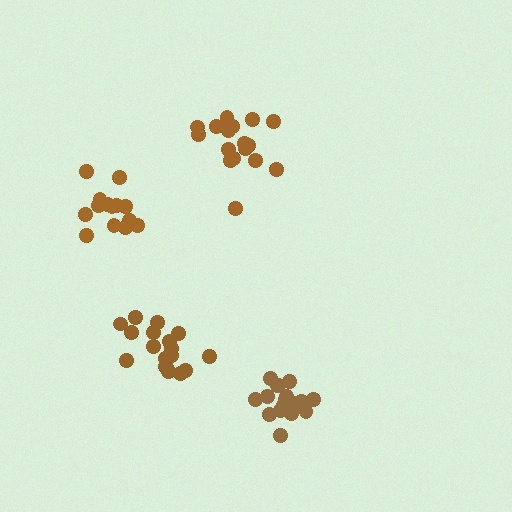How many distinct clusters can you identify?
There are 4 distinct clusters.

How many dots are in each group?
Group 1: 18 dots, Group 2: 14 dots, Group 3: 18 dots, Group 4: 18 dots (68 total).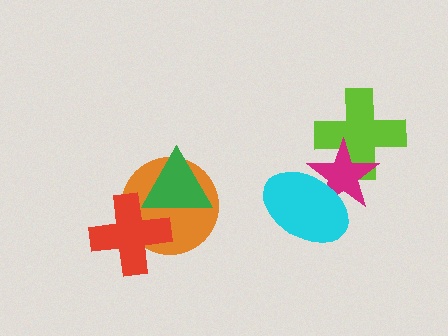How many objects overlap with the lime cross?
1 object overlaps with the lime cross.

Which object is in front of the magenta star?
The cyan ellipse is in front of the magenta star.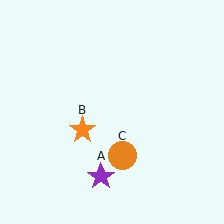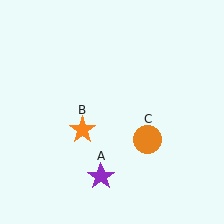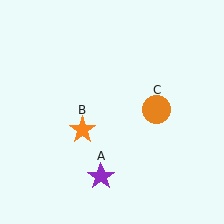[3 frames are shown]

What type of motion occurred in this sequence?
The orange circle (object C) rotated counterclockwise around the center of the scene.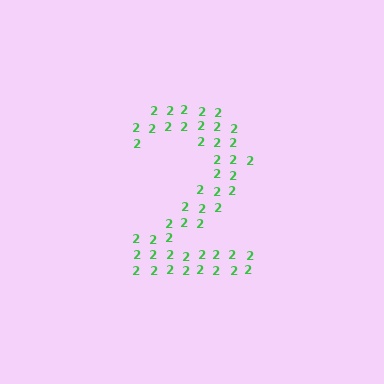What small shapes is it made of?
It is made of small digit 2's.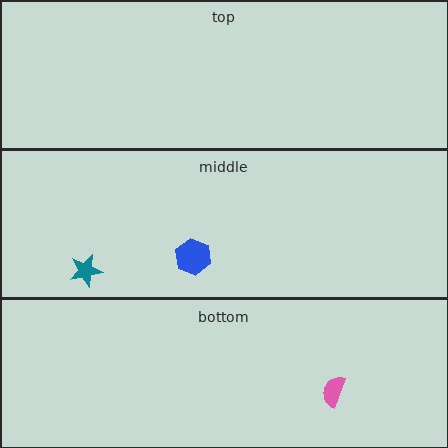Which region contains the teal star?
The middle region.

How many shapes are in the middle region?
2.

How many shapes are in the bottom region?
1.